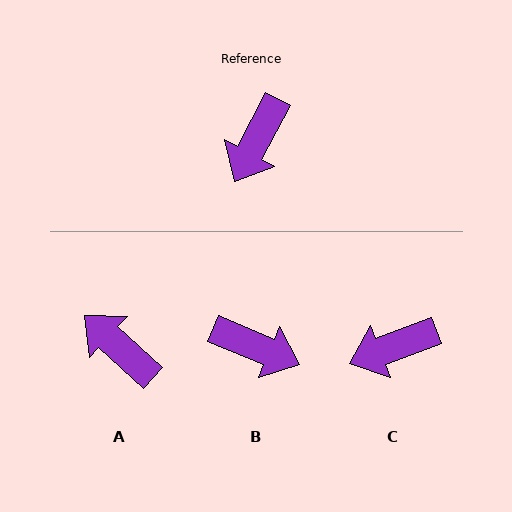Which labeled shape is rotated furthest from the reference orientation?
A, about 105 degrees away.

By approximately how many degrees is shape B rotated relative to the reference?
Approximately 95 degrees counter-clockwise.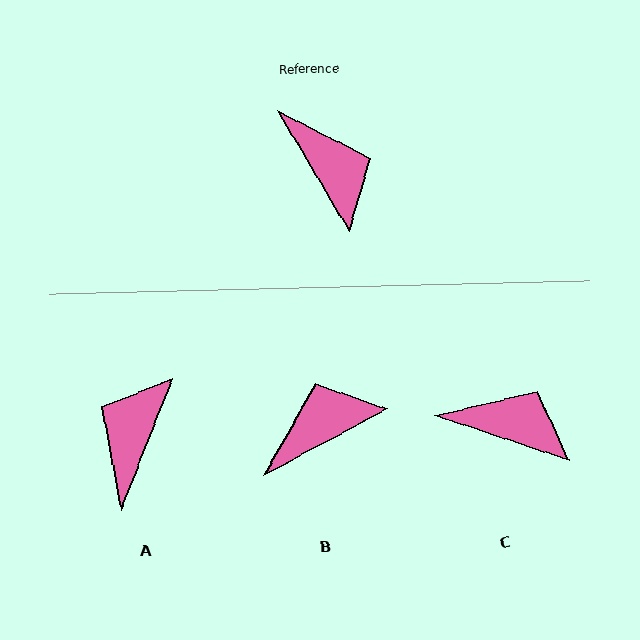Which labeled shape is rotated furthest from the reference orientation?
A, about 128 degrees away.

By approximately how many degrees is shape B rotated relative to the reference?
Approximately 88 degrees counter-clockwise.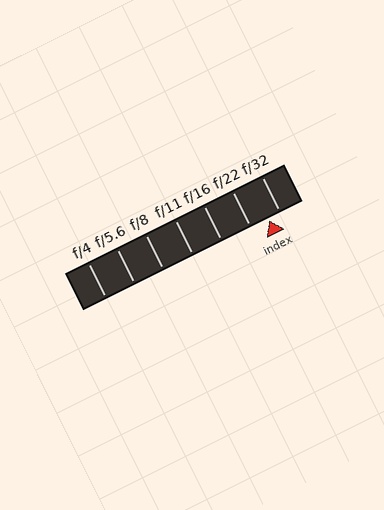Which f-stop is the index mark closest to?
The index mark is closest to f/32.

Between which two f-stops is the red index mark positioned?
The index mark is between f/22 and f/32.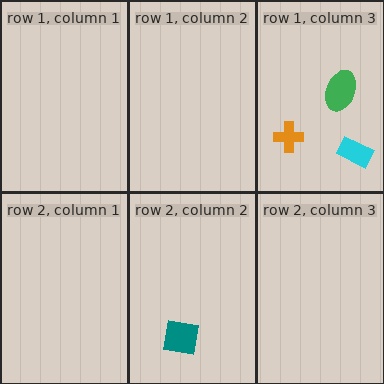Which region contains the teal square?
The row 2, column 2 region.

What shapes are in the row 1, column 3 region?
The cyan rectangle, the orange cross, the green ellipse.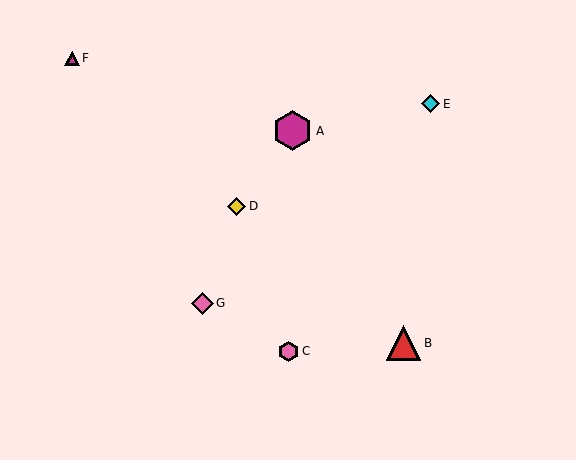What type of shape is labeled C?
Shape C is a pink hexagon.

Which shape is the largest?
The magenta hexagon (labeled A) is the largest.